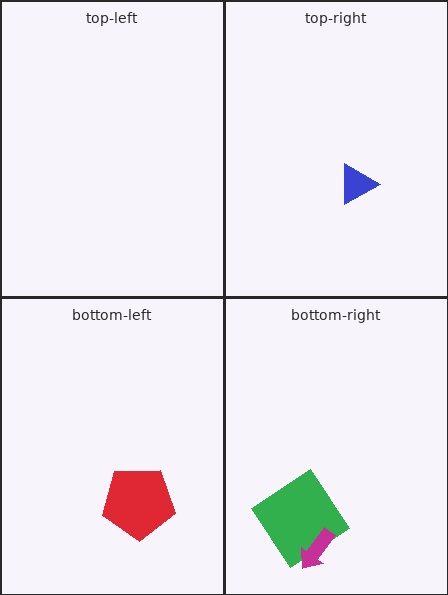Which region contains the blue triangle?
The top-right region.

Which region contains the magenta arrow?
The bottom-right region.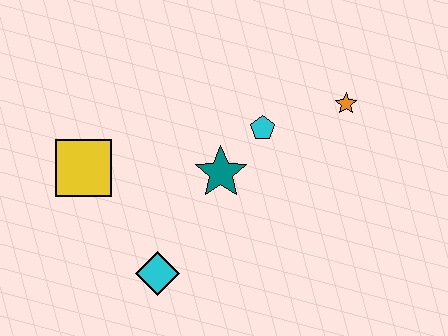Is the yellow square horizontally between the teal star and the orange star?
No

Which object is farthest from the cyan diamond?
The orange star is farthest from the cyan diamond.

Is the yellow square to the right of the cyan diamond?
No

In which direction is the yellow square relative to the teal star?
The yellow square is to the left of the teal star.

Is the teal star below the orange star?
Yes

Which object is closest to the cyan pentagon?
The teal star is closest to the cyan pentagon.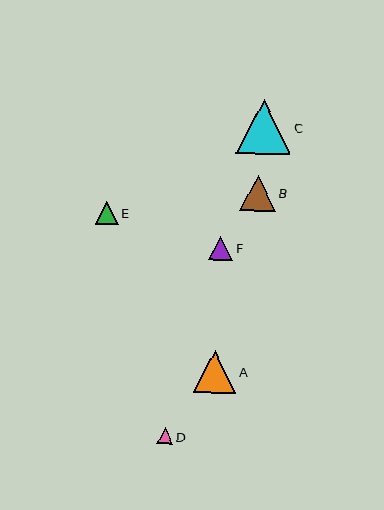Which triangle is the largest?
Triangle C is the largest with a size of approximately 55 pixels.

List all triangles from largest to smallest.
From largest to smallest: C, A, B, F, E, D.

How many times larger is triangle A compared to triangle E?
Triangle A is approximately 1.9 times the size of triangle E.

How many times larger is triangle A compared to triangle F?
Triangle A is approximately 1.8 times the size of triangle F.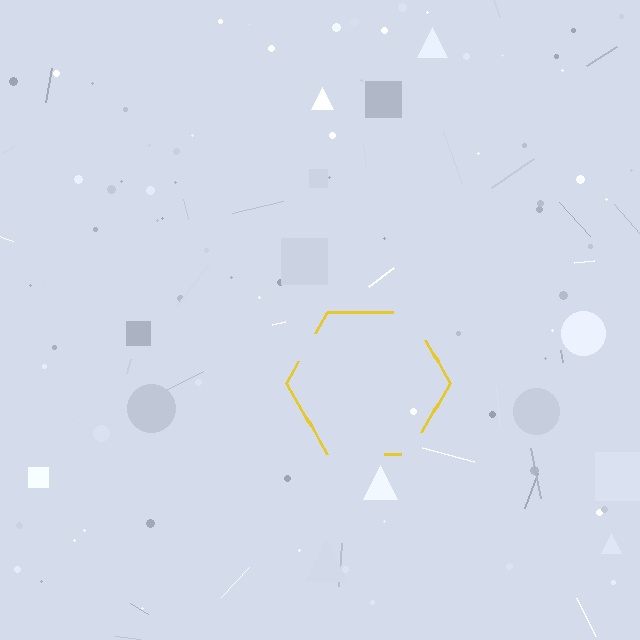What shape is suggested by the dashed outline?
The dashed outline suggests a hexagon.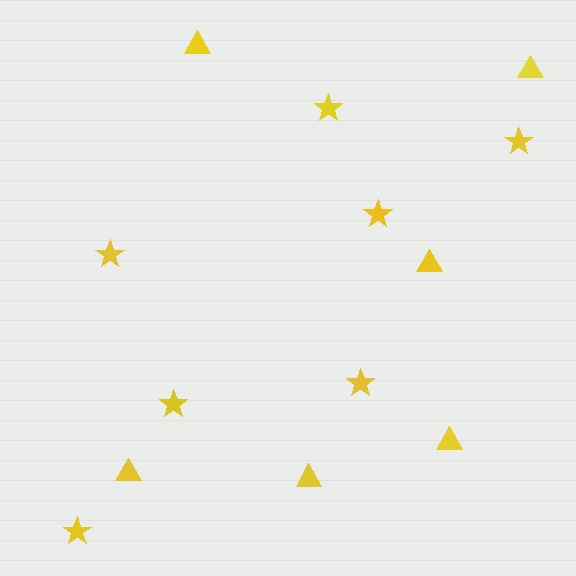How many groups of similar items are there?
There are 2 groups: one group of stars (7) and one group of triangles (6).